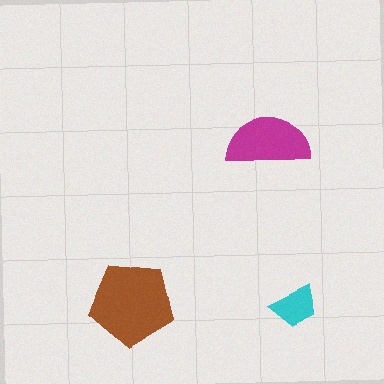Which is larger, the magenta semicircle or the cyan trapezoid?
The magenta semicircle.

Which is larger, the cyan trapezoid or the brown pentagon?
The brown pentagon.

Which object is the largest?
The brown pentagon.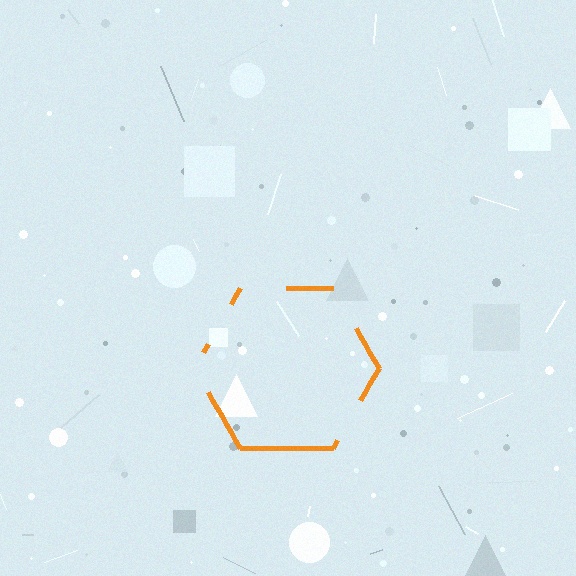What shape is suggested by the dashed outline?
The dashed outline suggests a hexagon.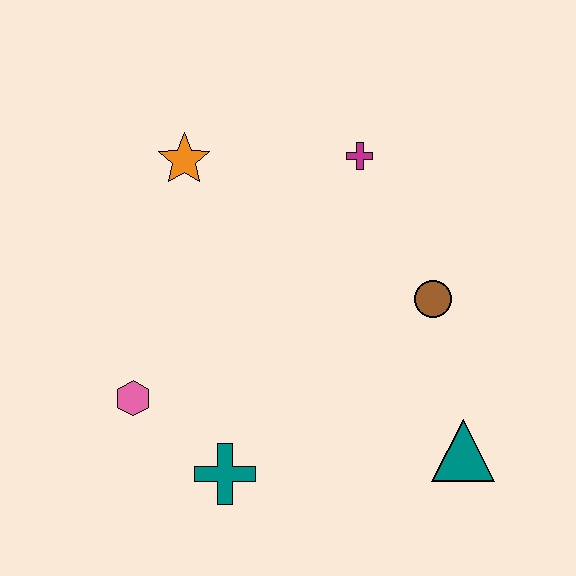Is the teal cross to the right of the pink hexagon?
Yes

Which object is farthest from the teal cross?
The magenta cross is farthest from the teal cross.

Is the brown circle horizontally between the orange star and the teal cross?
No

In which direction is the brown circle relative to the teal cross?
The brown circle is to the right of the teal cross.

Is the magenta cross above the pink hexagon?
Yes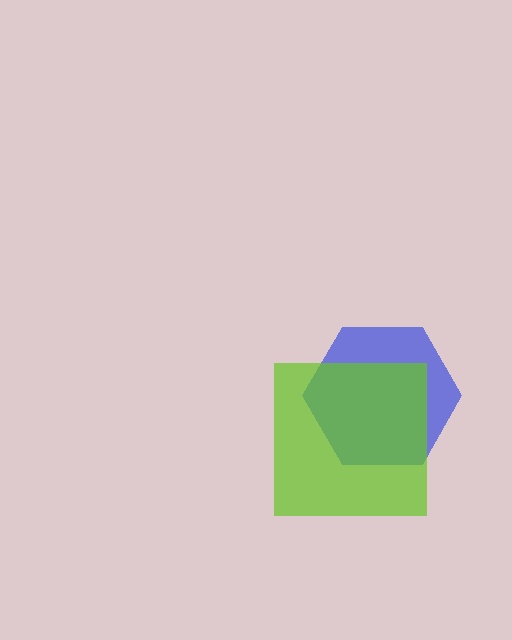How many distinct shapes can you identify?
There are 2 distinct shapes: a blue hexagon, a lime square.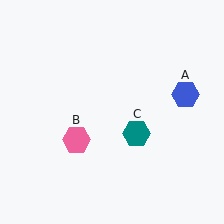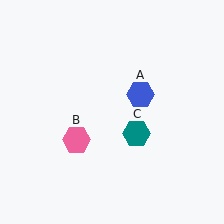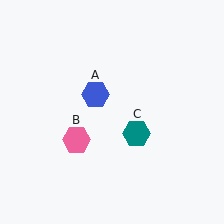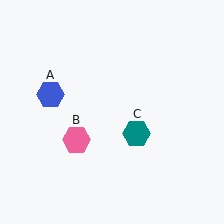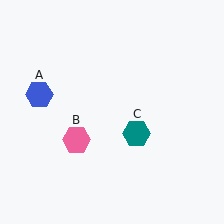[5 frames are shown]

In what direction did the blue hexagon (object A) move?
The blue hexagon (object A) moved left.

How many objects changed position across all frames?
1 object changed position: blue hexagon (object A).